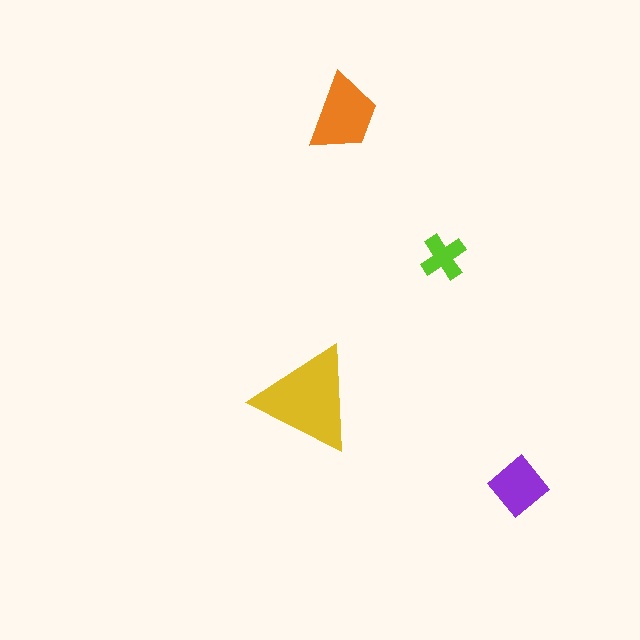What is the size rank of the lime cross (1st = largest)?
4th.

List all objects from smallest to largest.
The lime cross, the purple diamond, the orange trapezoid, the yellow triangle.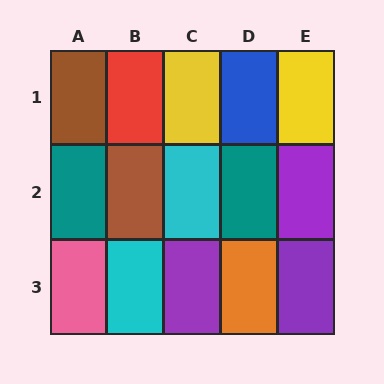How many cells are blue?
1 cell is blue.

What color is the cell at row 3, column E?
Purple.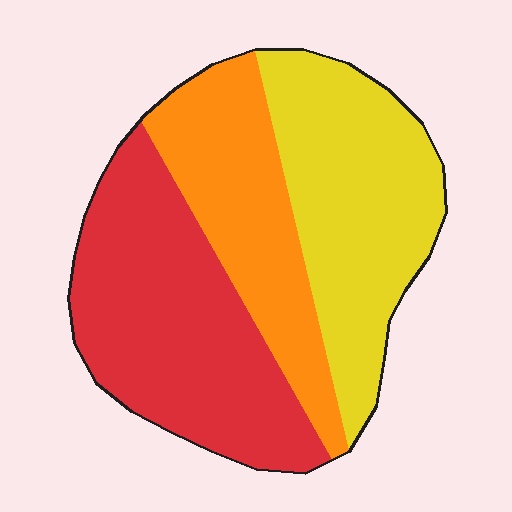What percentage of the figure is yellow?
Yellow takes up about one third (1/3) of the figure.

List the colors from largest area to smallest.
From largest to smallest: red, yellow, orange.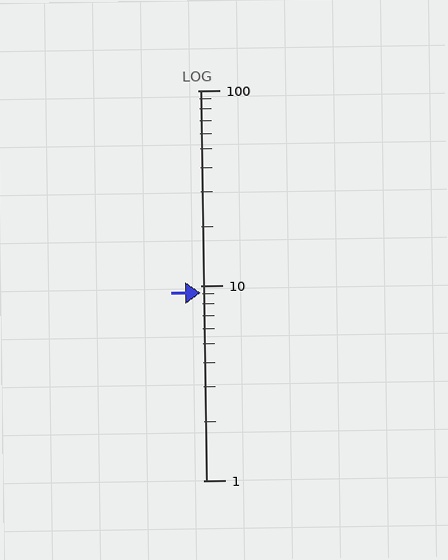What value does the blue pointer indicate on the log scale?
The pointer indicates approximately 9.2.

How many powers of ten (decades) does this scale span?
The scale spans 2 decades, from 1 to 100.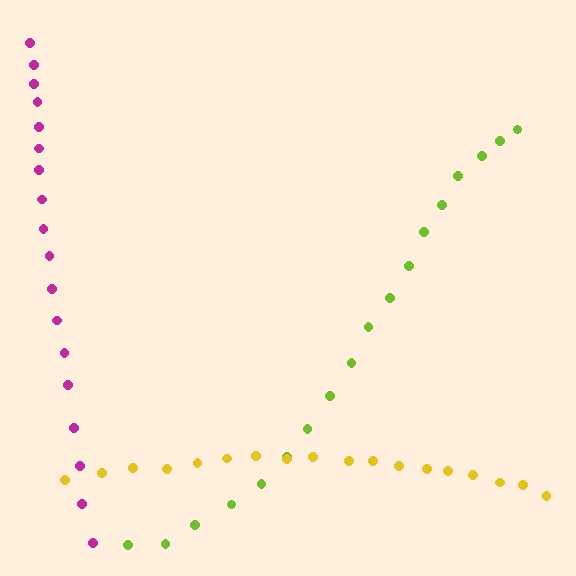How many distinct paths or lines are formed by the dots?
There are 3 distinct paths.